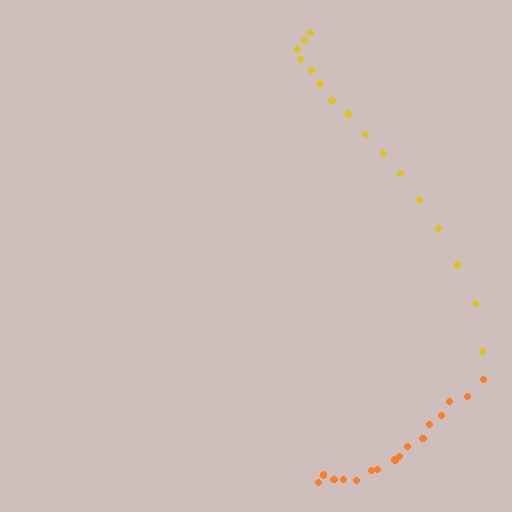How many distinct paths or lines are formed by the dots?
There are 2 distinct paths.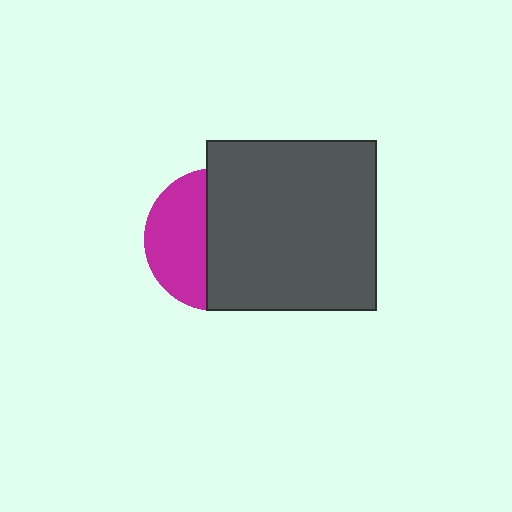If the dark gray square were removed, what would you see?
You would see the complete magenta circle.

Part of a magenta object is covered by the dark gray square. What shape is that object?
It is a circle.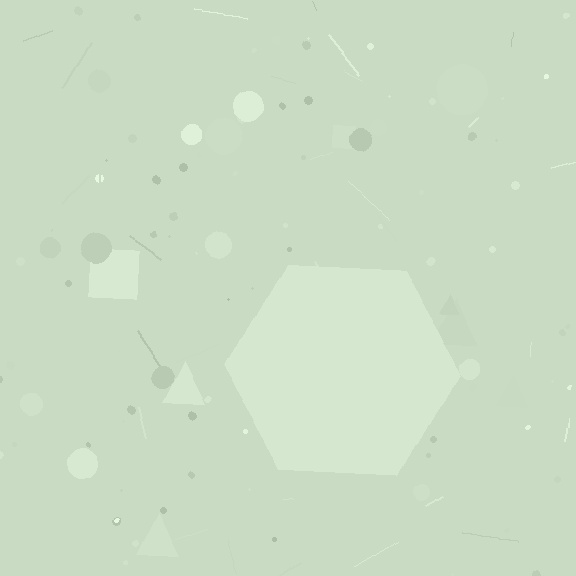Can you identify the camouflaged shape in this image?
The camouflaged shape is a hexagon.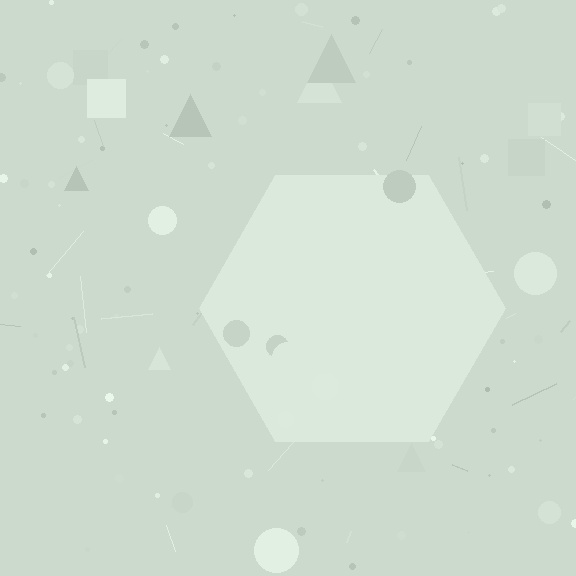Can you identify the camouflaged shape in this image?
The camouflaged shape is a hexagon.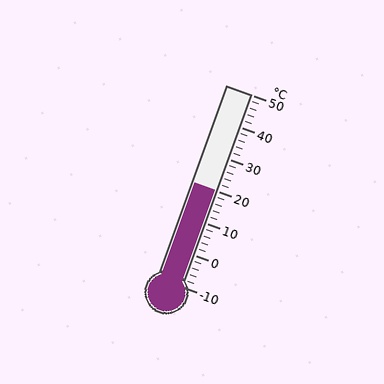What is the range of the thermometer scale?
The thermometer scale ranges from -10°C to 50°C.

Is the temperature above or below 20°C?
The temperature is at 20°C.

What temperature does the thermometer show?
The thermometer shows approximately 20°C.